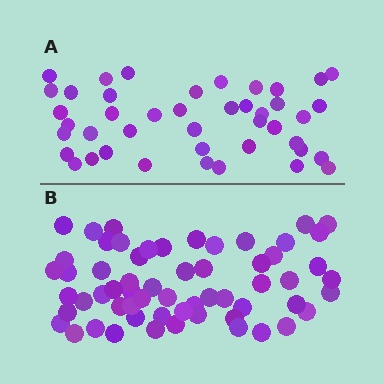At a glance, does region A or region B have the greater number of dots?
Region B (the bottom region) has more dots.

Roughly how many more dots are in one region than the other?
Region B has approximately 15 more dots than region A.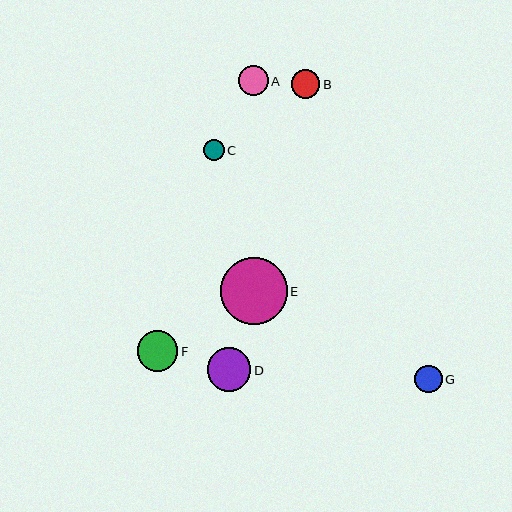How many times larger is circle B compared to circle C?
Circle B is approximately 1.4 times the size of circle C.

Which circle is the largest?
Circle E is the largest with a size of approximately 67 pixels.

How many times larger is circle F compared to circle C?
Circle F is approximately 1.9 times the size of circle C.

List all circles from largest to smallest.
From largest to smallest: E, D, F, A, B, G, C.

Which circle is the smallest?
Circle C is the smallest with a size of approximately 21 pixels.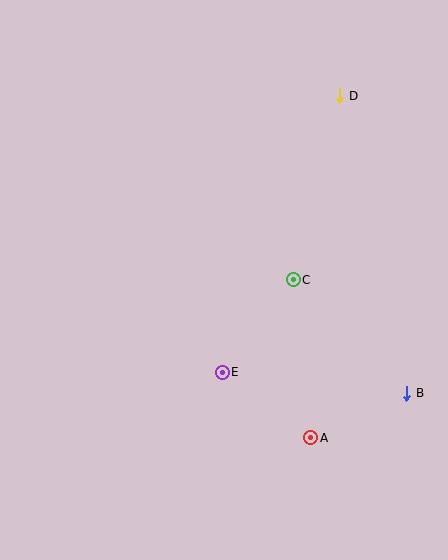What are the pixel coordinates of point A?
Point A is at (311, 438).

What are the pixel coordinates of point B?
Point B is at (407, 393).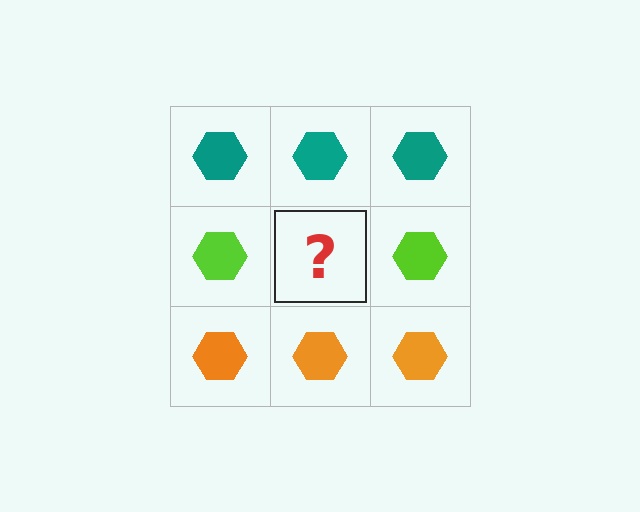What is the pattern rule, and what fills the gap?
The rule is that each row has a consistent color. The gap should be filled with a lime hexagon.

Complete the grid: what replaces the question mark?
The question mark should be replaced with a lime hexagon.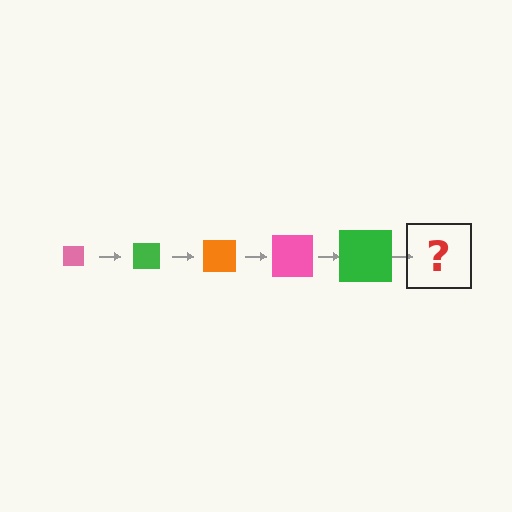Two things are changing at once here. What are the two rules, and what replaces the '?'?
The two rules are that the square grows larger each step and the color cycles through pink, green, and orange. The '?' should be an orange square, larger than the previous one.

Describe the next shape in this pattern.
It should be an orange square, larger than the previous one.